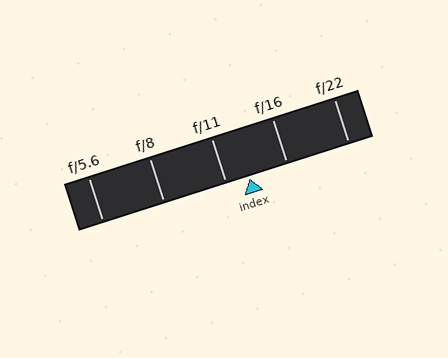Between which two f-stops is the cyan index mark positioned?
The index mark is between f/11 and f/16.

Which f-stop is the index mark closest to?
The index mark is closest to f/11.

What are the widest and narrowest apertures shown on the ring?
The widest aperture shown is f/5.6 and the narrowest is f/22.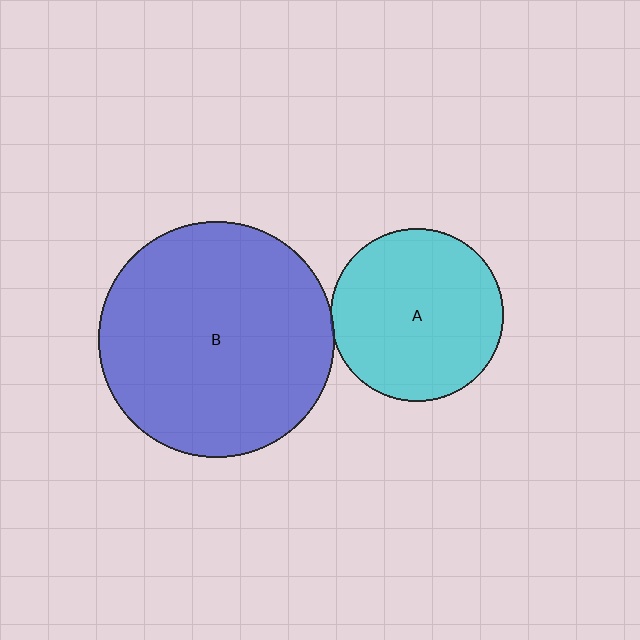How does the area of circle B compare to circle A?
Approximately 1.9 times.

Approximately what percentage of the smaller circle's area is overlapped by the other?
Approximately 5%.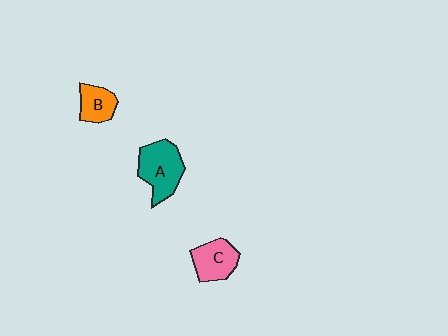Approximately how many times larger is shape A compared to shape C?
Approximately 1.3 times.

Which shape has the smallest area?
Shape B (orange).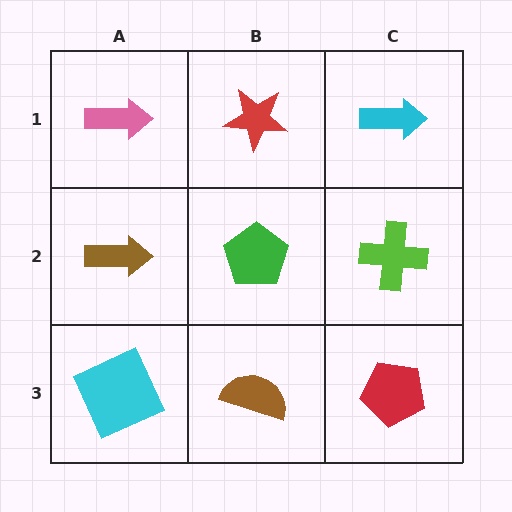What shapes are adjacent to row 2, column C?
A cyan arrow (row 1, column C), a red pentagon (row 3, column C), a green pentagon (row 2, column B).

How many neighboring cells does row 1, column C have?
2.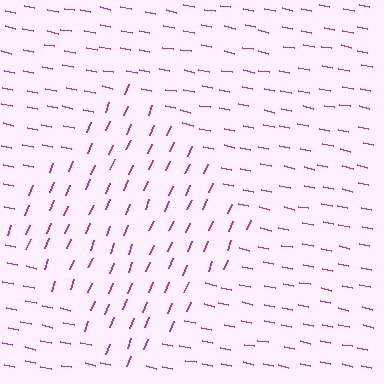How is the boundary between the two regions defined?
The boundary is defined purely by a change in line orientation (approximately 79 degrees difference). All lines are the same color and thickness.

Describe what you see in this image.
The image is filled with small magenta line segments. A diamond region in the image has lines oriented differently from the surrounding lines, creating a visible texture boundary.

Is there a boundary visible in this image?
Yes, there is a texture boundary formed by a change in line orientation.